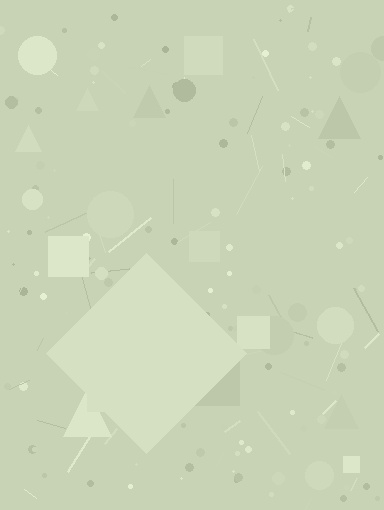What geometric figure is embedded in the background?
A diamond is embedded in the background.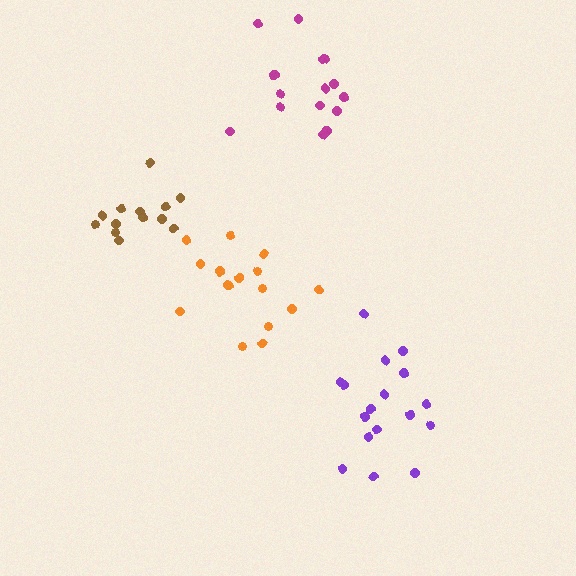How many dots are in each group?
Group 1: 17 dots, Group 2: 17 dots, Group 3: 13 dots, Group 4: 17 dots (64 total).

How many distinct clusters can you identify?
There are 4 distinct clusters.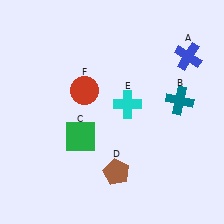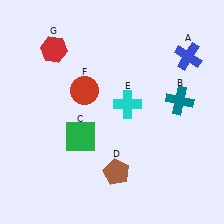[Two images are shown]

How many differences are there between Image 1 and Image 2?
There is 1 difference between the two images.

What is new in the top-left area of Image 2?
A red hexagon (G) was added in the top-left area of Image 2.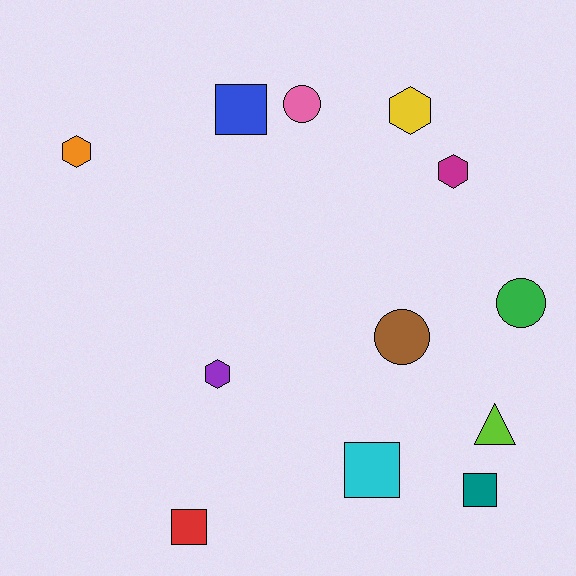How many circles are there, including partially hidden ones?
There are 3 circles.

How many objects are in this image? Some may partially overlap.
There are 12 objects.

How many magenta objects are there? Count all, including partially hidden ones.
There is 1 magenta object.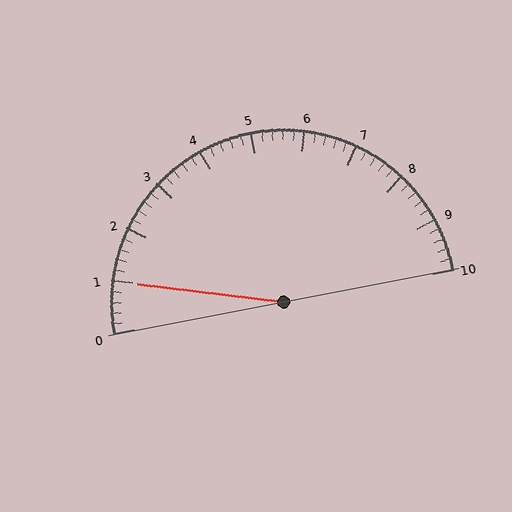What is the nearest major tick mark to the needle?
The nearest major tick mark is 1.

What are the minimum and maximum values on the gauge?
The gauge ranges from 0 to 10.